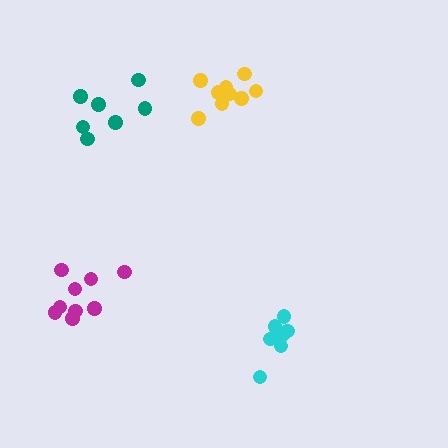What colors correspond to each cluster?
The clusters are colored: teal, yellow, magenta, cyan.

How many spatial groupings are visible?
There are 4 spatial groupings.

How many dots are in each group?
Group 1: 7 dots, Group 2: 9 dots, Group 3: 9 dots, Group 4: 7 dots (32 total).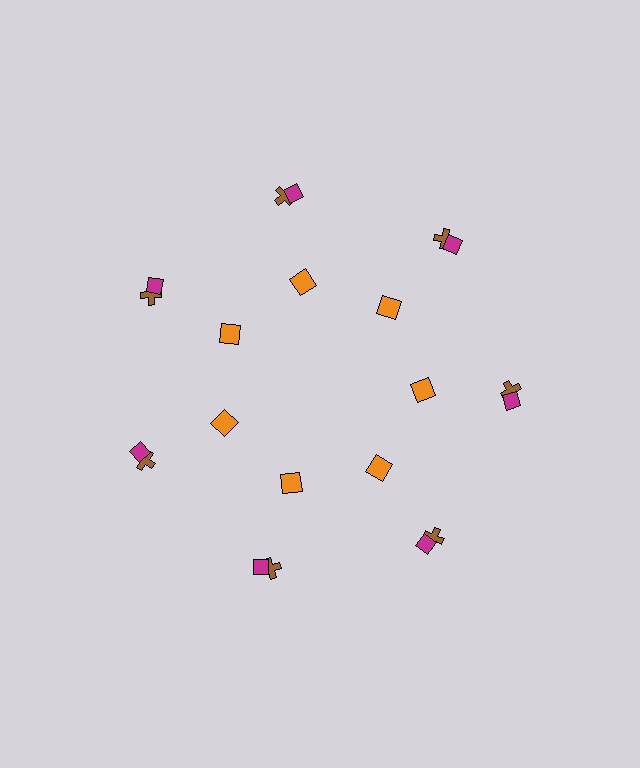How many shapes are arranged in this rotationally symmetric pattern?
There are 21 shapes, arranged in 7 groups of 3.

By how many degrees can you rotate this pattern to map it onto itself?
The pattern maps onto itself every 51 degrees of rotation.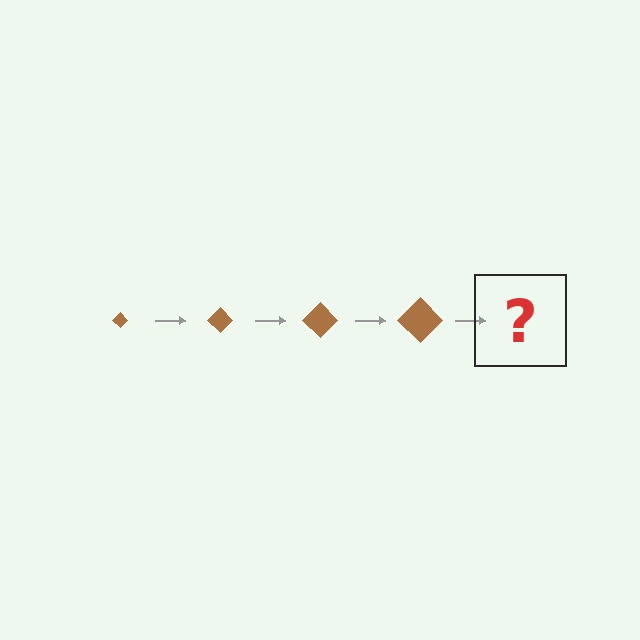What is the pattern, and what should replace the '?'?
The pattern is that the diamond gets progressively larger each step. The '?' should be a brown diamond, larger than the previous one.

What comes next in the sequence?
The next element should be a brown diamond, larger than the previous one.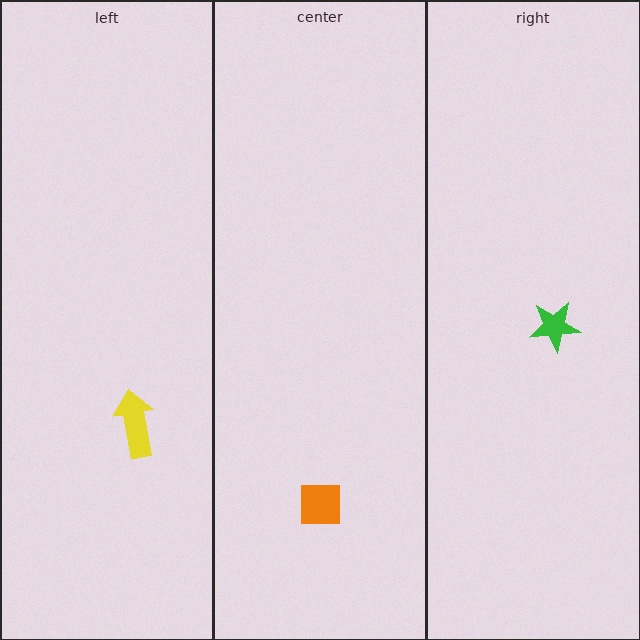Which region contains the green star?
The right region.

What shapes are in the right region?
The green star.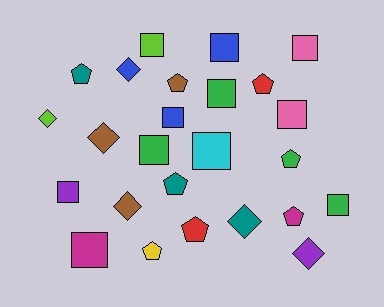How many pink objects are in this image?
There are 2 pink objects.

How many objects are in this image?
There are 25 objects.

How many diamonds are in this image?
There are 6 diamonds.